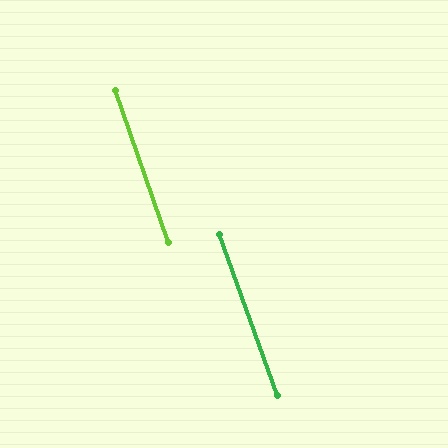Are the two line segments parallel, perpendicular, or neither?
Parallel — their directions differ by only 0.4°.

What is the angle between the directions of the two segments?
Approximately 0 degrees.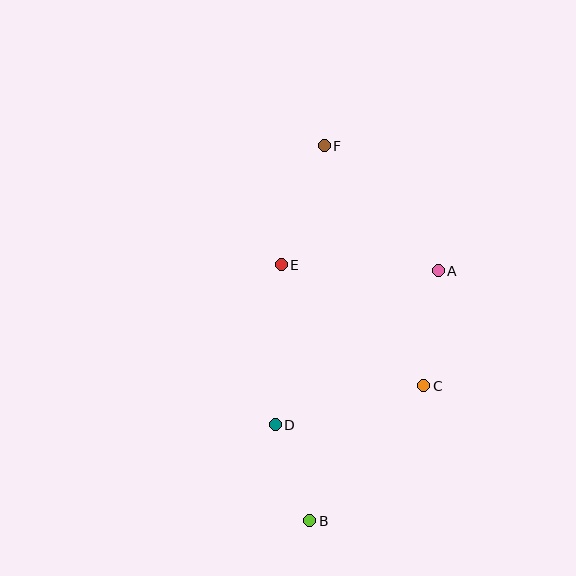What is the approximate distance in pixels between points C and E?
The distance between C and E is approximately 186 pixels.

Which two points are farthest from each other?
Points B and F are farthest from each other.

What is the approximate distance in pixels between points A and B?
The distance between A and B is approximately 281 pixels.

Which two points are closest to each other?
Points B and D are closest to each other.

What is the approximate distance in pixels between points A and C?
The distance between A and C is approximately 116 pixels.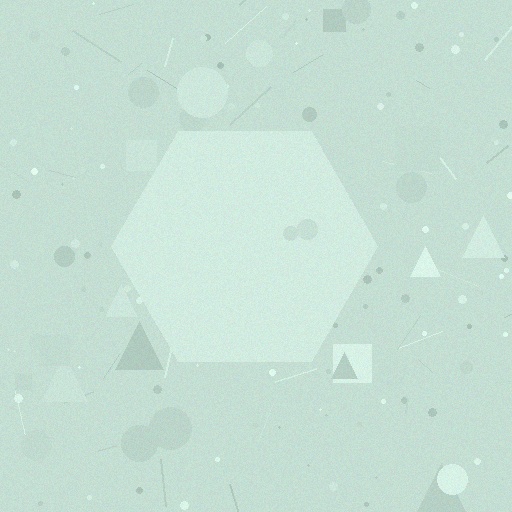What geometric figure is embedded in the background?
A hexagon is embedded in the background.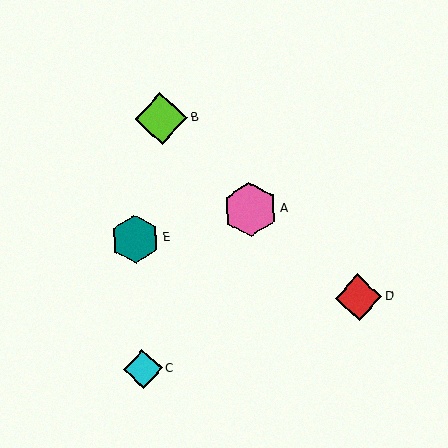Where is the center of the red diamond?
The center of the red diamond is at (359, 297).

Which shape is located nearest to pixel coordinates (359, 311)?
The red diamond (labeled D) at (359, 297) is nearest to that location.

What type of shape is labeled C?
Shape C is a cyan diamond.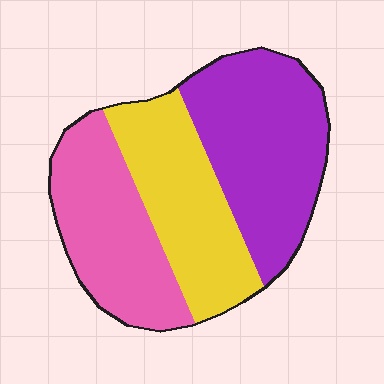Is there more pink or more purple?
Purple.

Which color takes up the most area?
Purple, at roughly 40%.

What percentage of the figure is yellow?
Yellow covers around 30% of the figure.